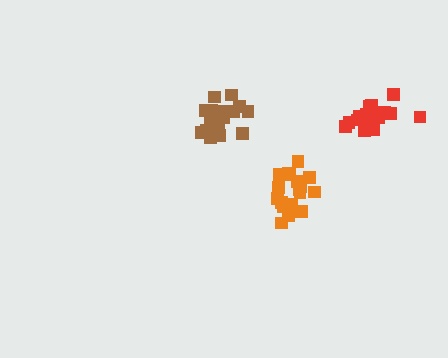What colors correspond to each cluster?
The clusters are colored: brown, red, orange.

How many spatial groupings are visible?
There are 3 spatial groupings.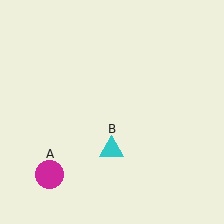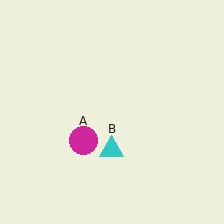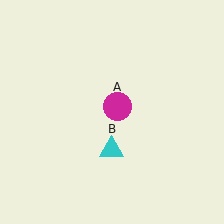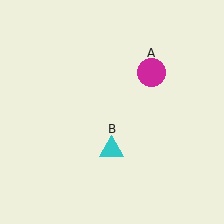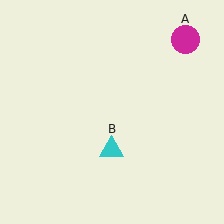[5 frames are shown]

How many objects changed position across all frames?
1 object changed position: magenta circle (object A).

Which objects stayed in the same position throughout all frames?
Cyan triangle (object B) remained stationary.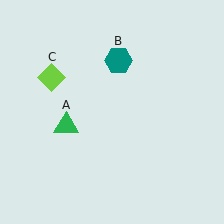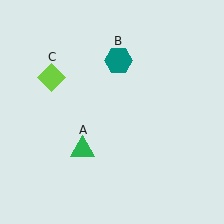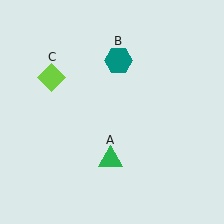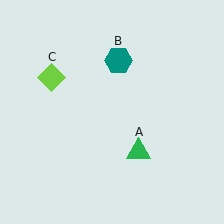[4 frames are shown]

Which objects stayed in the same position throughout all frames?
Teal hexagon (object B) and lime diamond (object C) remained stationary.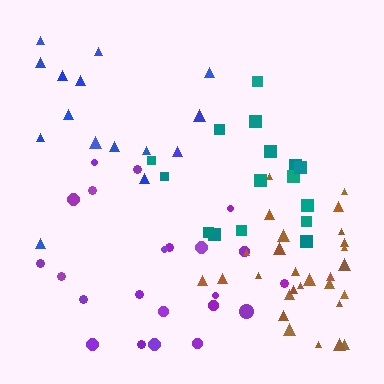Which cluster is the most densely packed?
Brown.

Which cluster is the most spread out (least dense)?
Blue.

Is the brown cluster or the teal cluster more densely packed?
Brown.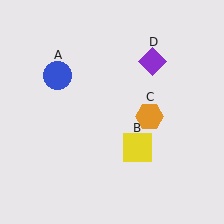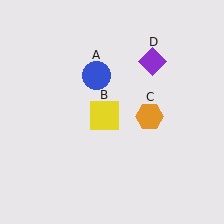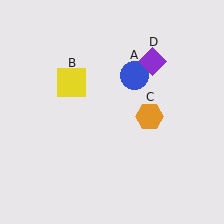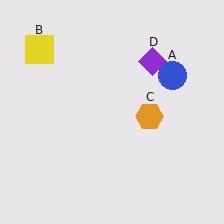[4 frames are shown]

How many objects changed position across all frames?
2 objects changed position: blue circle (object A), yellow square (object B).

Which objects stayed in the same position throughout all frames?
Orange hexagon (object C) and purple diamond (object D) remained stationary.